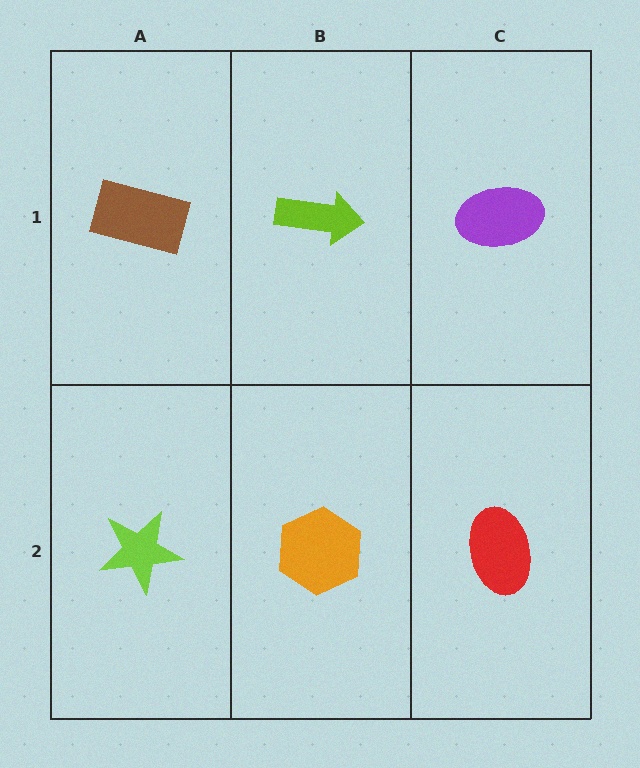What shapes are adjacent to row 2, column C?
A purple ellipse (row 1, column C), an orange hexagon (row 2, column B).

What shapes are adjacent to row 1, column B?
An orange hexagon (row 2, column B), a brown rectangle (row 1, column A), a purple ellipse (row 1, column C).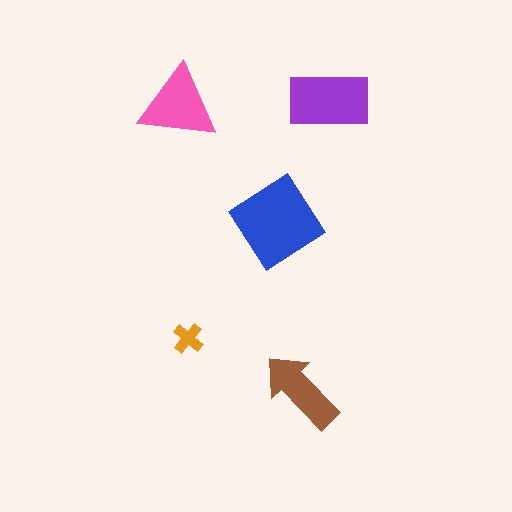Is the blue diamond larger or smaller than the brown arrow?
Larger.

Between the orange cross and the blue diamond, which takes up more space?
The blue diamond.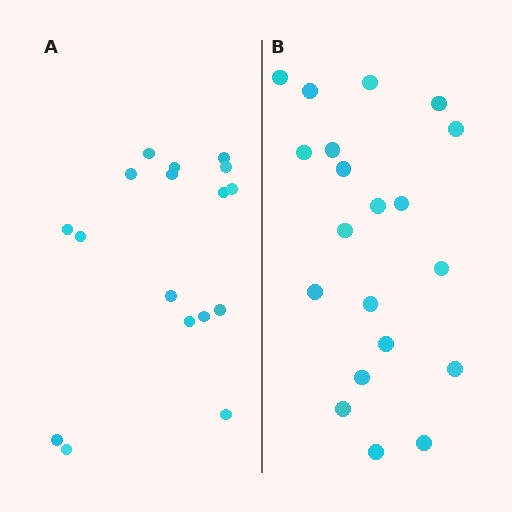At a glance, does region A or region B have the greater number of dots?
Region B (the right region) has more dots.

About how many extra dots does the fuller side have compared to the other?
Region B has just a few more — roughly 2 or 3 more dots than region A.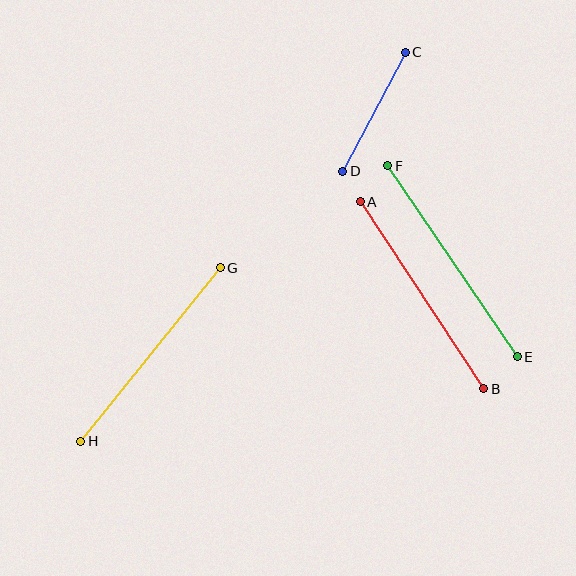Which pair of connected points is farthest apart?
Points E and F are farthest apart.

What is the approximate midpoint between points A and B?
The midpoint is at approximately (422, 295) pixels.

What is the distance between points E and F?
The distance is approximately 231 pixels.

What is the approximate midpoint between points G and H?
The midpoint is at approximately (150, 355) pixels.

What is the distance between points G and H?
The distance is approximately 223 pixels.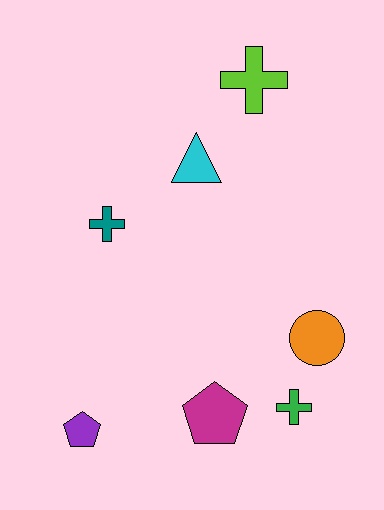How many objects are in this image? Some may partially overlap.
There are 7 objects.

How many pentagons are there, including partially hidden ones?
There are 2 pentagons.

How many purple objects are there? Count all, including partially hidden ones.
There is 1 purple object.